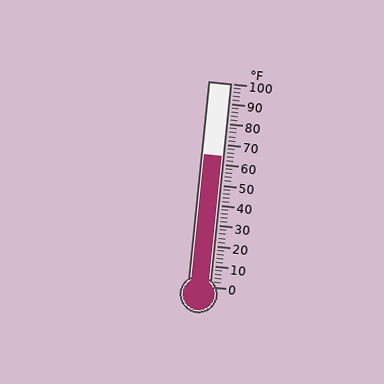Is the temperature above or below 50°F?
The temperature is above 50°F.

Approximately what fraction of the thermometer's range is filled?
The thermometer is filled to approximately 65% of its range.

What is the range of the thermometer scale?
The thermometer scale ranges from 0°F to 100°F.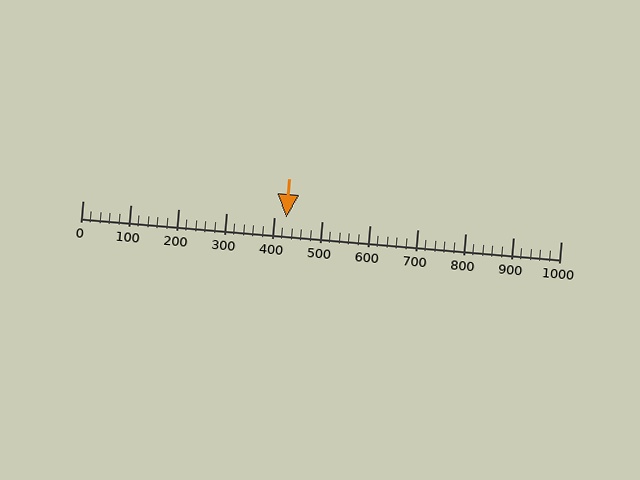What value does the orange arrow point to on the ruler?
The orange arrow points to approximately 426.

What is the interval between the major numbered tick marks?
The major tick marks are spaced 100 units apart.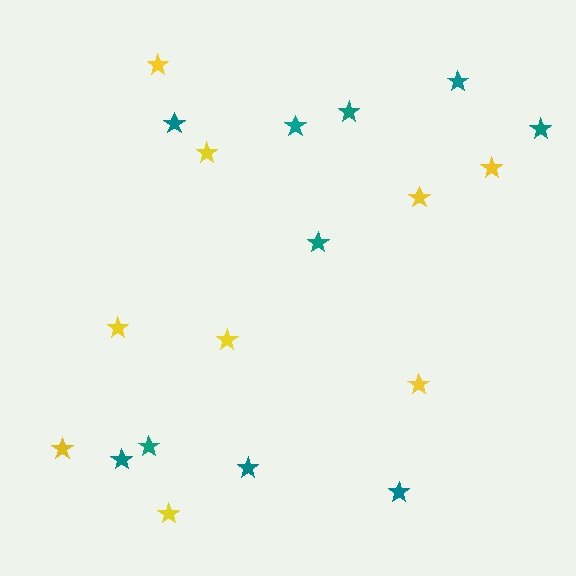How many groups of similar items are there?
There are 2 groups: one group of teal stars (10) and one group of yellow stars (9).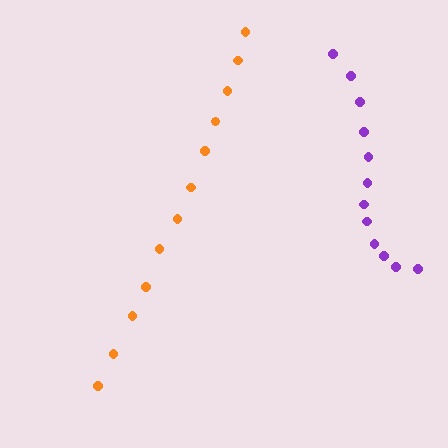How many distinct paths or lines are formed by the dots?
There are 2 distinct paths.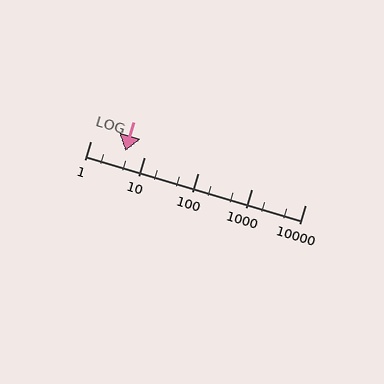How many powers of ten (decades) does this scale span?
The scale spans 4 decades, from 1 to 10000.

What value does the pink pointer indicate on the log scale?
The pointer indicates approximately 4.5.